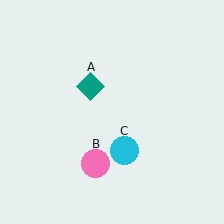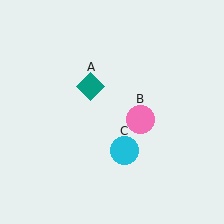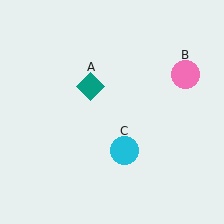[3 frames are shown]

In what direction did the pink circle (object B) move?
The pink circle (object B) moved up and to the right.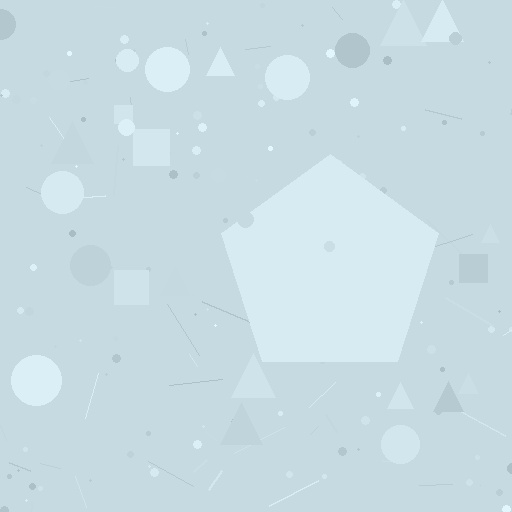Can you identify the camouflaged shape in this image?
The camouflaged shape is a pentagon.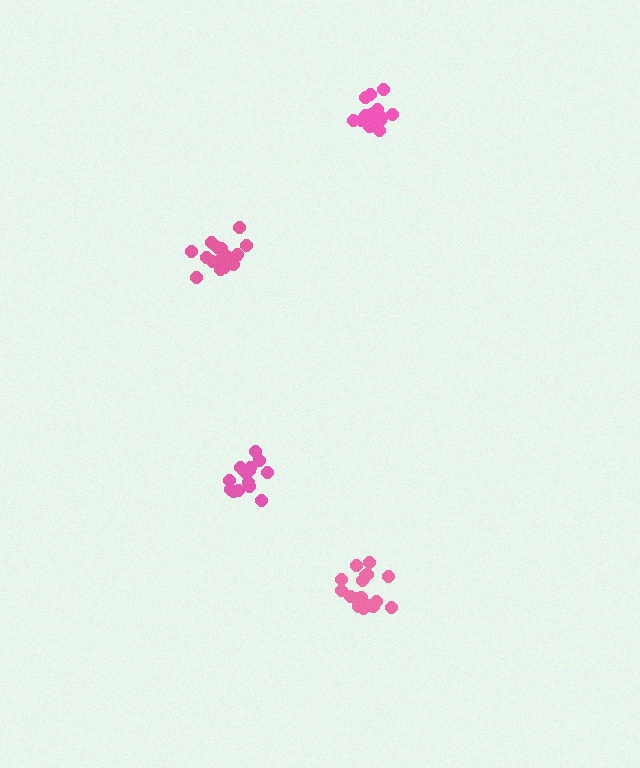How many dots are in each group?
Group 1: 16 dots, Group 2: 18 dots, Group 3: 17 dots, Group 4: 14 dots (65 total).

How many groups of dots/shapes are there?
There are 4 groups.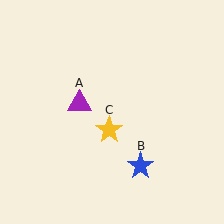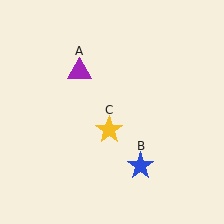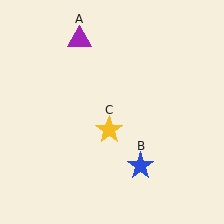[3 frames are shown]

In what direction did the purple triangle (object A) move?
The purple triangle (object A) moved up.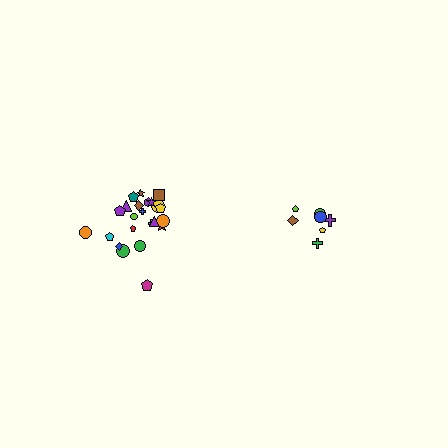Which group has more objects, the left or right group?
The left group.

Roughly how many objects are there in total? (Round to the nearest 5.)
Roughly 30 objects in total.